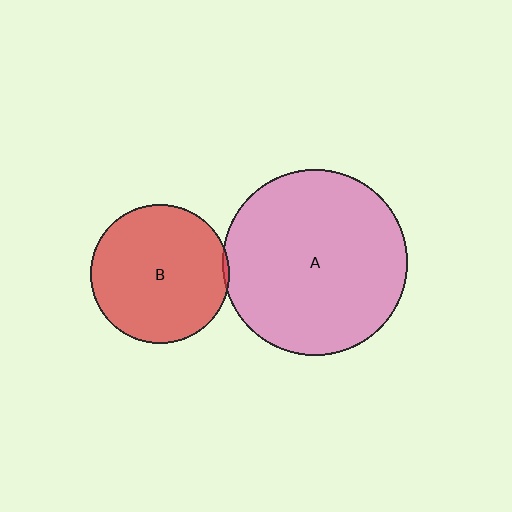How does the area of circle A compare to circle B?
Approximately 1.8 times.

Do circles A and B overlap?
Yes.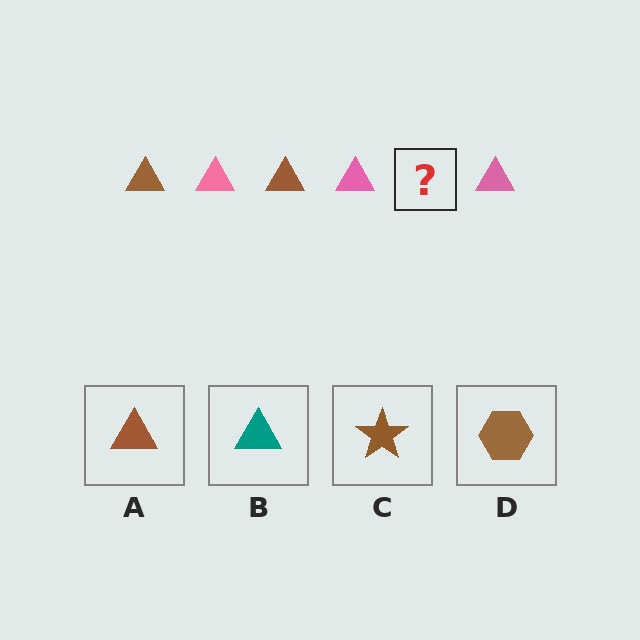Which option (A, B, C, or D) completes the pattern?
A.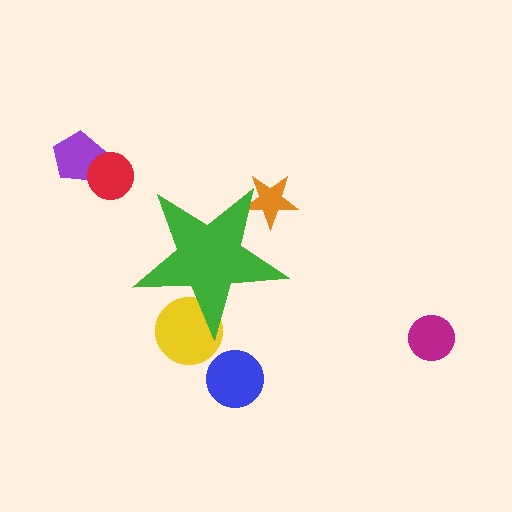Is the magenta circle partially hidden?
No, the magenta circle is fully visible.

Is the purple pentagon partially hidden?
No, the purple pentagon is fully visible.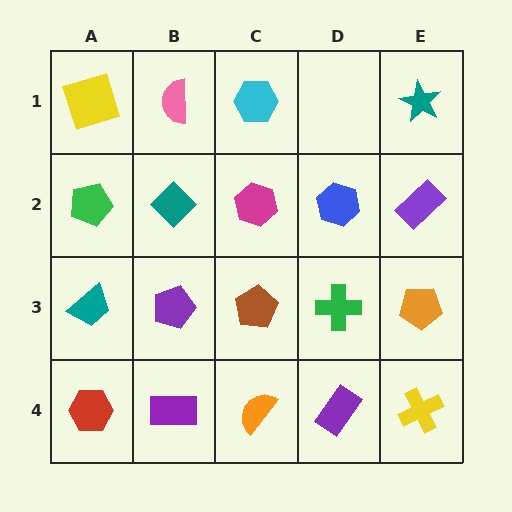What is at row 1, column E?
A teal star.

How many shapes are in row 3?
5 shapes.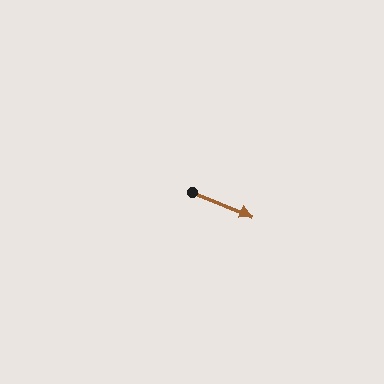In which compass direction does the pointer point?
East.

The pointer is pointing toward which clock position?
Roughly 4 o'clock.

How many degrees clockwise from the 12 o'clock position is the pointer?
Approximately 112 degrees.